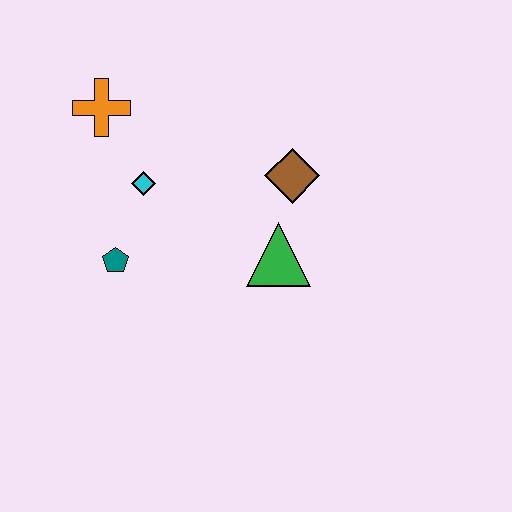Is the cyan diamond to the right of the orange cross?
Yes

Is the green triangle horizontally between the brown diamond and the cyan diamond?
Yes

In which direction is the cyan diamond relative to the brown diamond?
The cyan diamond is to the left of the brown diamond.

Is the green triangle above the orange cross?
No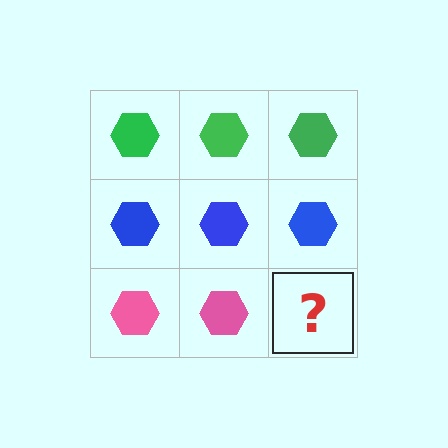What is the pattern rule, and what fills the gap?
The rule is that each row has a consistent color. The gap should be filled with a pink hexagon.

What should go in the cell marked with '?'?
The missing cell should contain a pink hexagon.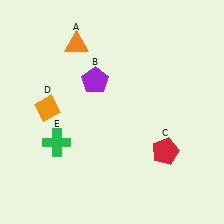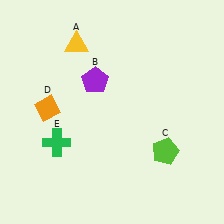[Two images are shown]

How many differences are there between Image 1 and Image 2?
There are 2 differences between the two images.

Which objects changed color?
A changed from orange to yellow. C changed from red to lime.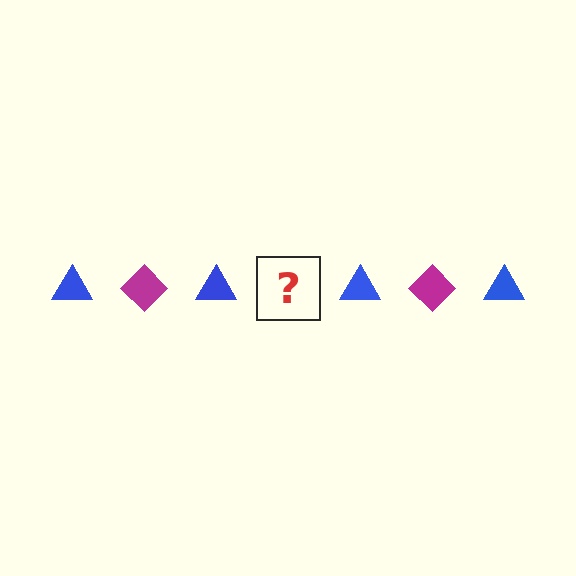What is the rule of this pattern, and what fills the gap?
The rule is that the pattern alternates between blue triangle and magenta diamond. The gap should be filled with a magenta diamond.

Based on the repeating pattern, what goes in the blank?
The blank should be a magenta diamond.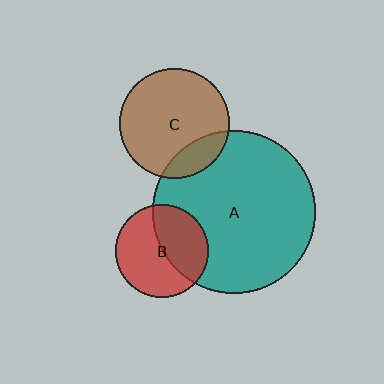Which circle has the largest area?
Circle A (teal).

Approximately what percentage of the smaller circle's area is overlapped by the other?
Approximately 45%.